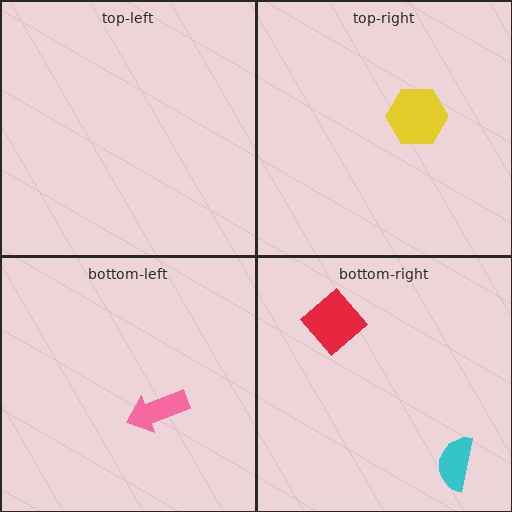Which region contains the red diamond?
The bottom-right region.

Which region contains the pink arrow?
The bottom-left region.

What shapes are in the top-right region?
The yellow hexagon.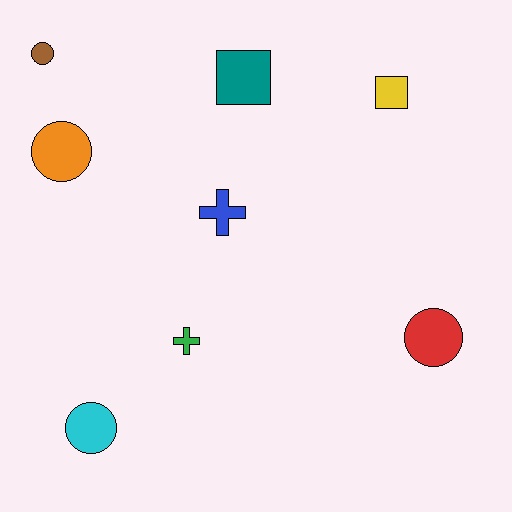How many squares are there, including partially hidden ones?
There are 2 squares.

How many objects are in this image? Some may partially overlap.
There are 8 objects.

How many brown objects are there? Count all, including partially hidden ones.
There is 1 brown object.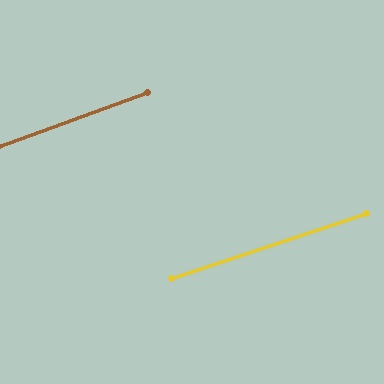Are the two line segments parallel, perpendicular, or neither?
Parallel — their directions differ by only 1.6°.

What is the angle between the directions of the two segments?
Approximately 2 degrees.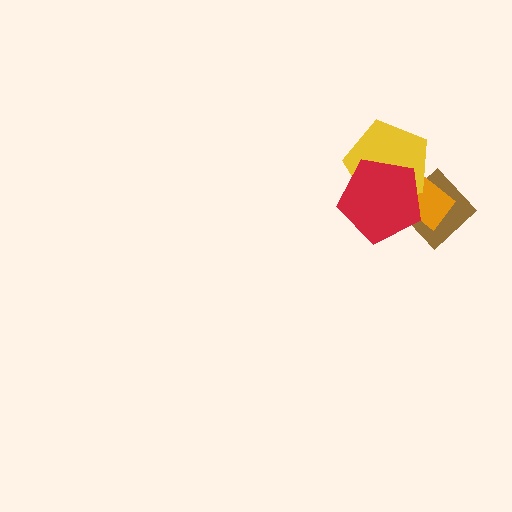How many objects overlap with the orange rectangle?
3 objects overlap with the orange rectangle.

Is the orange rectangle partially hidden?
Yes, it is partially covered by another shape.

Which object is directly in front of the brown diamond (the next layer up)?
The orange rectangle is directly in front of the brown diamond.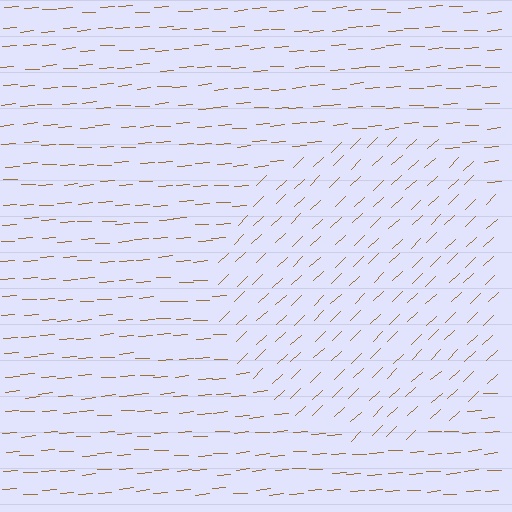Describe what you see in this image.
The image is filled with small brown line segments. A circle region in the image has lines oriented differently from the surrounding lines, creating a visible texture boundary.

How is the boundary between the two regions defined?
The boundary is defined purely by a change in line orientation (approximately 39 degrees difference). All lines are the same color and thickness.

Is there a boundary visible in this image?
Yes, there is a texture boundary formed by a change in line orientation.